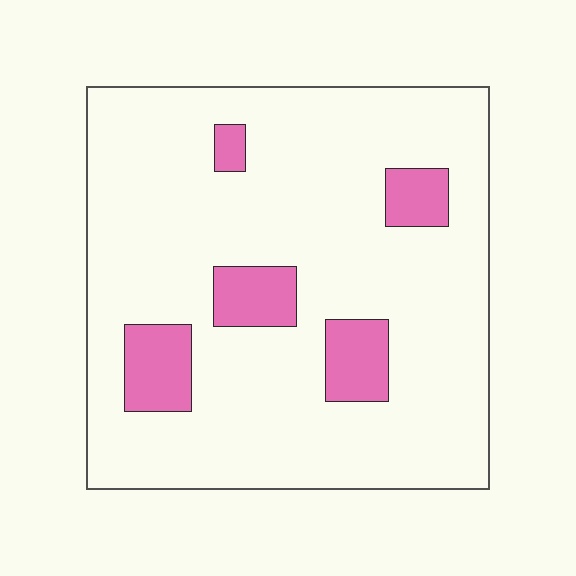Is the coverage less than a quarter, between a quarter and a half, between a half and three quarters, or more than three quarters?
Less than a quarter.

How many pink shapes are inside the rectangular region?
5.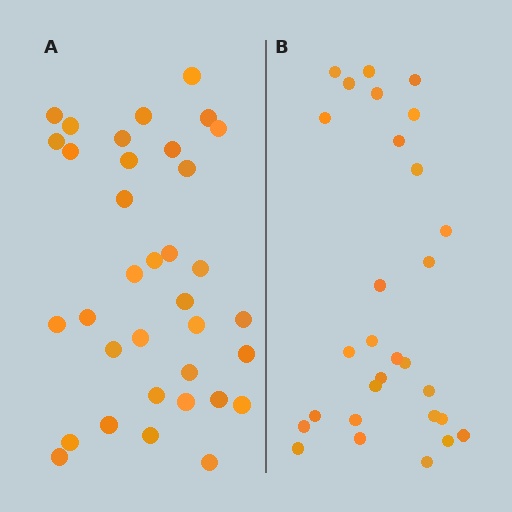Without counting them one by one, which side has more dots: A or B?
Region A (the left region) has more dots.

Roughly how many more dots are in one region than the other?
Region A has about 6 more dots than region B.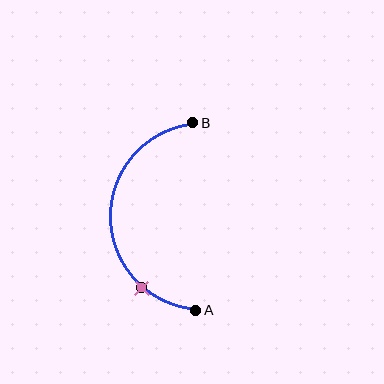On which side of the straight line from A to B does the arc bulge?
The arc bulges to the left of the straight line connecting A and B.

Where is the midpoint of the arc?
The arc midpoint is the point on the curve farthest from the straight line joining A and B. It sits to the left of that line.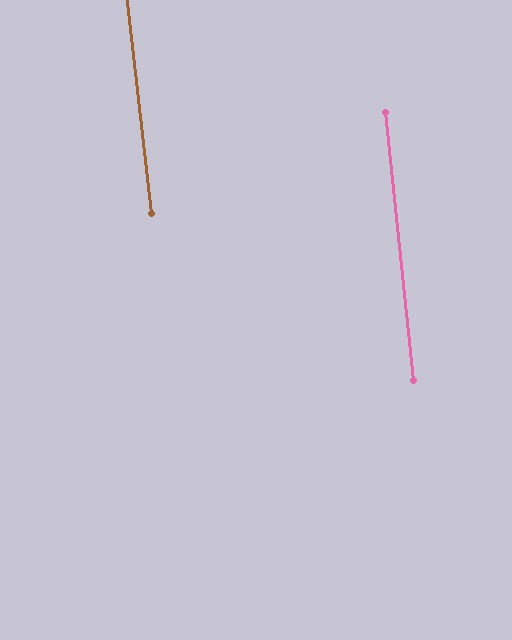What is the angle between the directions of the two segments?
Approximately 0 degrees.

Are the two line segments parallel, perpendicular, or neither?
Parallel — their directions differ by only 0.5°.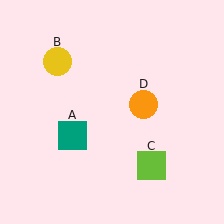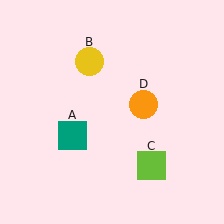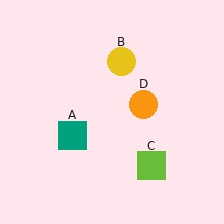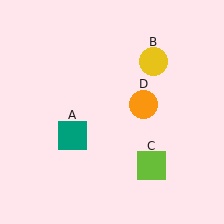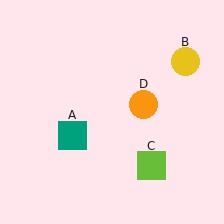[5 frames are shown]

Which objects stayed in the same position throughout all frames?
Teal square (object A) and lime square (object C) and orange circle (object D) remained stationary.